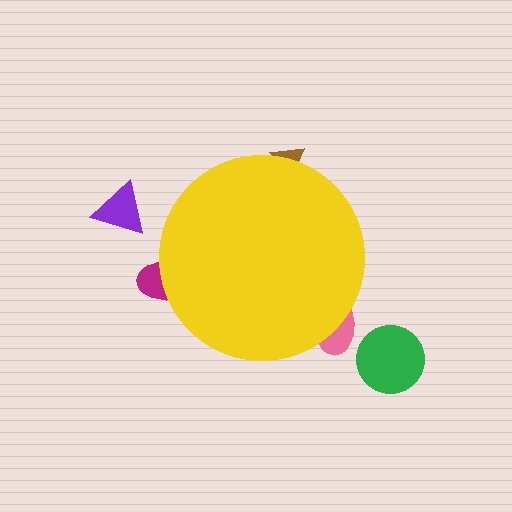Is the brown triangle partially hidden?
Yes, the brown triangle is partially hidden behind the yellow circle.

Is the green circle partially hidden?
No, the green circle is fully visible.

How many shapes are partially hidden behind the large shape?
3 shapes are partially hidden.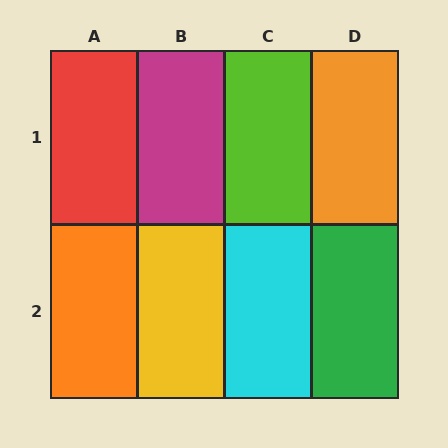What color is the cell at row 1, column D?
Orange.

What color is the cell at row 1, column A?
Red.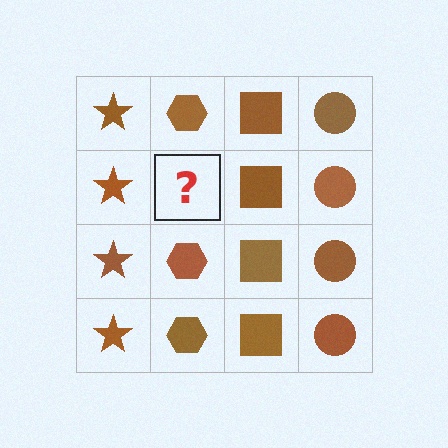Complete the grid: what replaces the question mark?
The question mark should be replaced with a brown hexagon.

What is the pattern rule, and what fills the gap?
The rule is that each column has a consistent shape. The gap should be filled with a brown hexagon.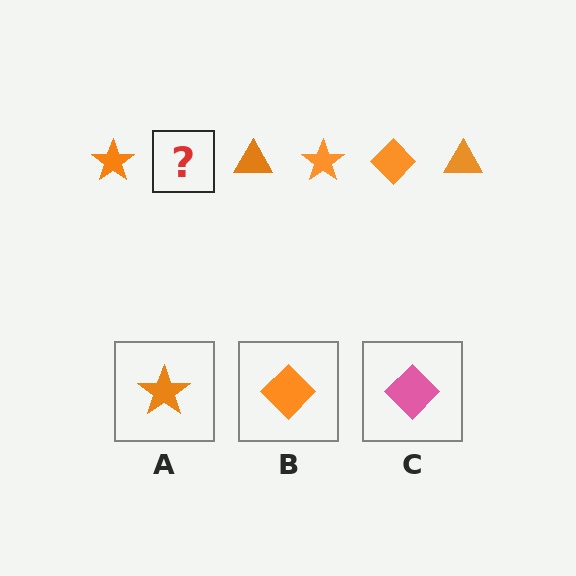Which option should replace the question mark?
Option B.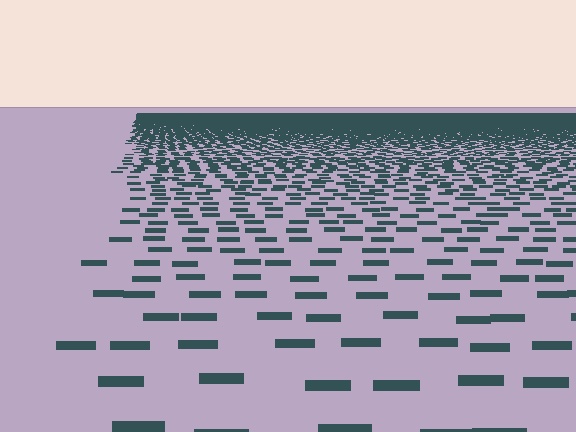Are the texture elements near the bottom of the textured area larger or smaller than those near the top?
Larger. Near the bottom, elements are closer to the viewer and appear at a bigger on-screen size.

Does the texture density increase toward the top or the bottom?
Density increases toward the top.